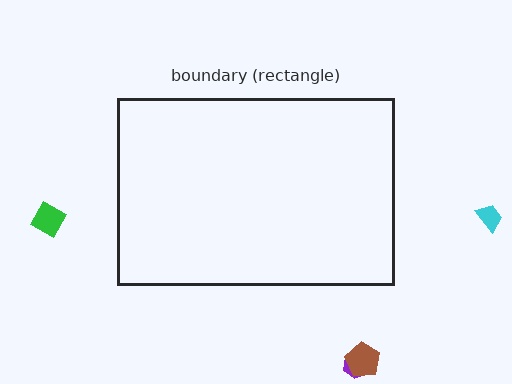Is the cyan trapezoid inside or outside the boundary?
Outside.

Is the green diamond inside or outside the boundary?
Outside.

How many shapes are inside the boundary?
0 inside, 4 outside.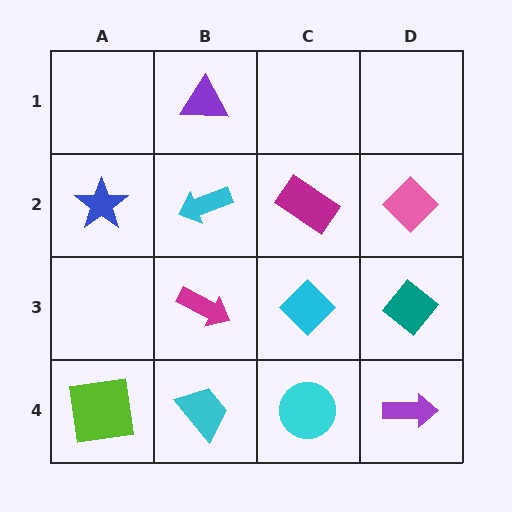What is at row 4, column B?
A cyan trapezoid.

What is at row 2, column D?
A pink diamond.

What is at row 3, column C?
A cyan diamond.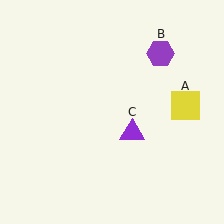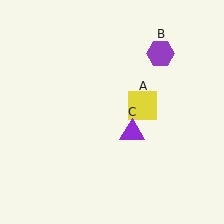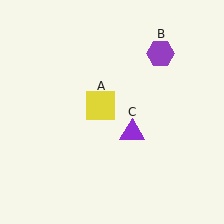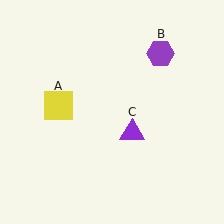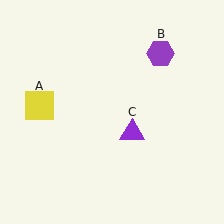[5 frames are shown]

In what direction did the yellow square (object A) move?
The yellow square (object A) moved left.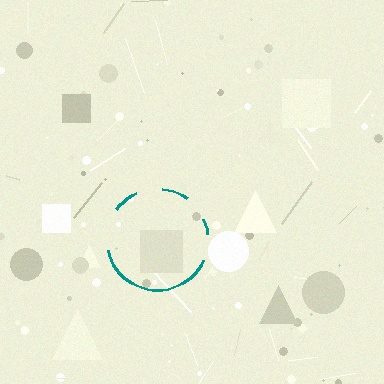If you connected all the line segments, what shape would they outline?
They would outline a circle.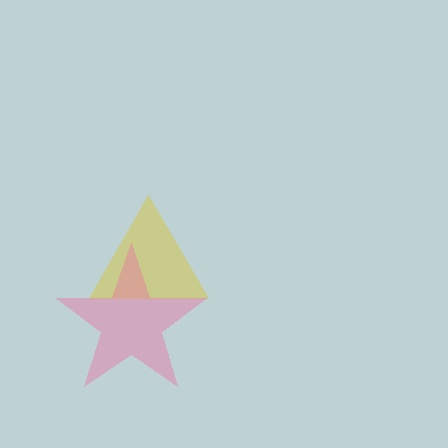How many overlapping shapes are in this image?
There are 2 overlapping shapes in the image.